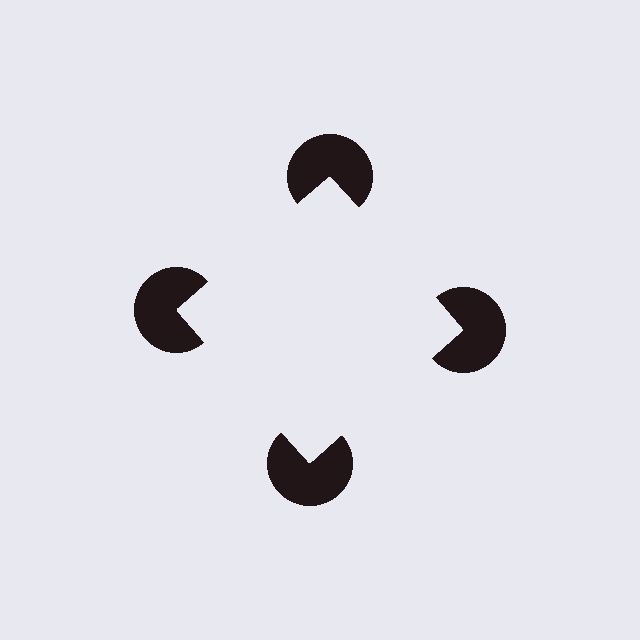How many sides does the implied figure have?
4 sides.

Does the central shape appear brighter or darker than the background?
It typically appears slightly brighter than the background, even though no actual brightness change is drawn.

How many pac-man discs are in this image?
There are 4 — one at each vertex of the illusory square.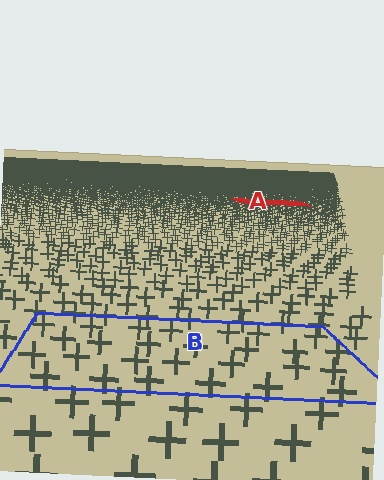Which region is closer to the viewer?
Region B is closer. The texture elements there are larger and more spread out.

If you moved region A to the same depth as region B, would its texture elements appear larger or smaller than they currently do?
They would appear larger. At a closer depth, the same texture elements are projected at a bigger on-screen size.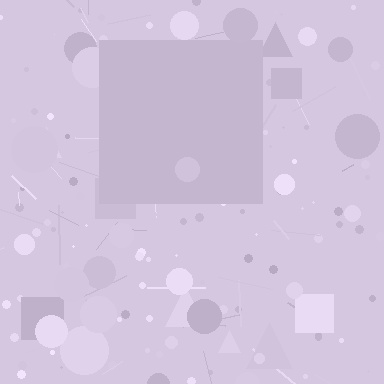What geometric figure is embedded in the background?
A square is embedded in the background.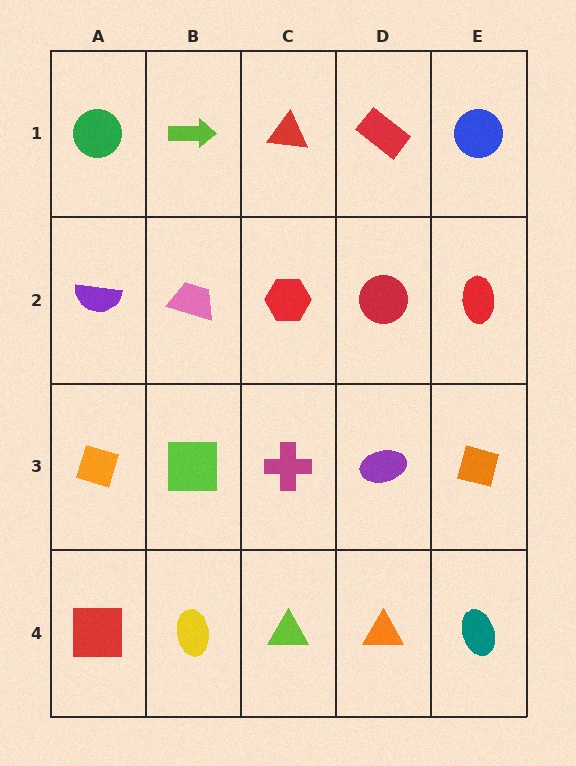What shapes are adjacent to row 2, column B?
A lime arrow (row 1, column B), a lime square (row 3, column B), a purple semicircle (row 2, column A), a red hexagon (row 2, column C).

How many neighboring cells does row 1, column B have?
3.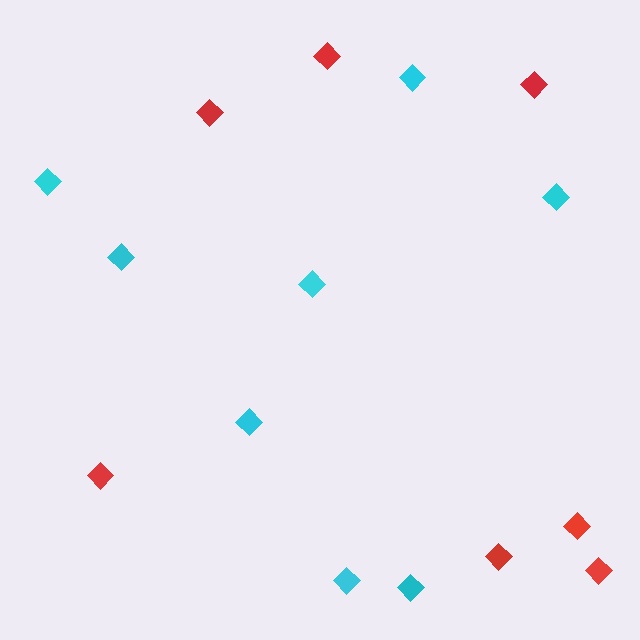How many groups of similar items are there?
There are 2 groups: one group of red diamonds (7) and one group of cyan diamonds (8).